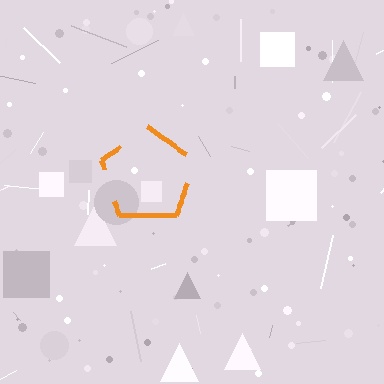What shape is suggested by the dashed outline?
The dashed outline suggests a pentagon.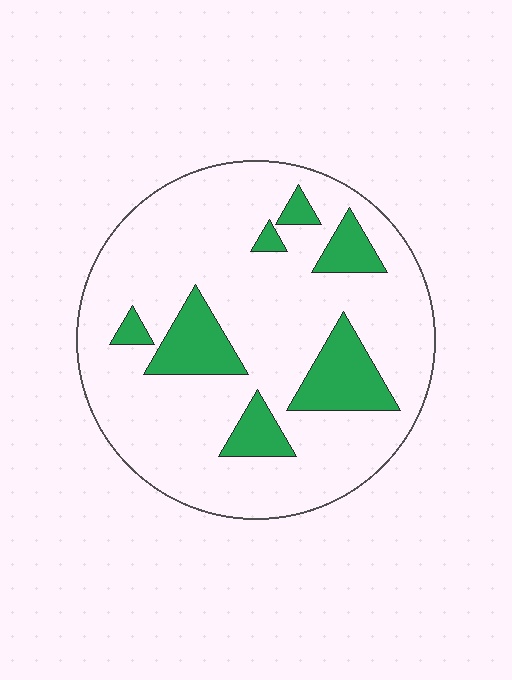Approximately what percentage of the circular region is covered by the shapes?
Approximately 20%.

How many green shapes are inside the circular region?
7.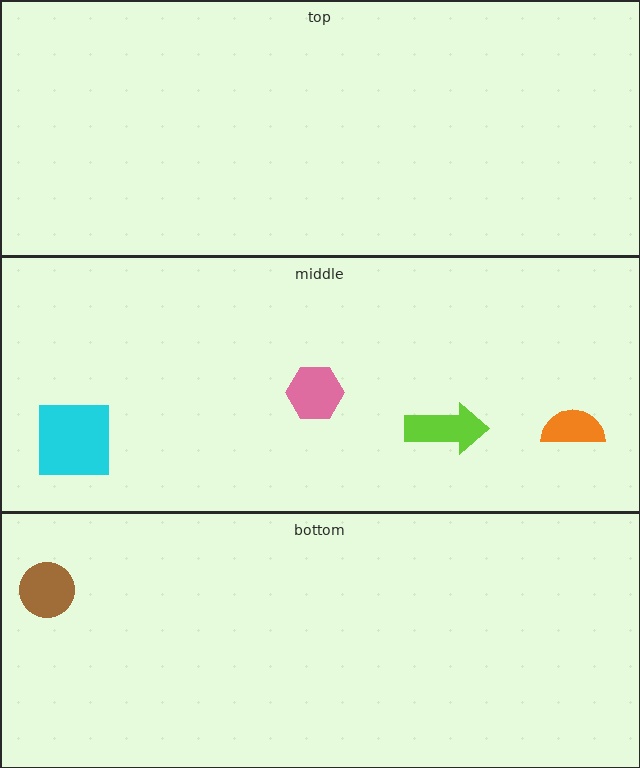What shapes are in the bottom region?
The brown circle.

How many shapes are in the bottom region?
1.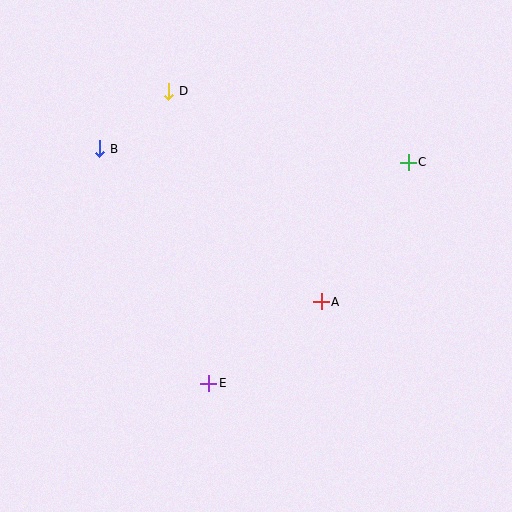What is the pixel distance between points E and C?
The distance between E and C is 297 pixels.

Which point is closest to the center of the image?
Point A at (321, 302) is closest to the center.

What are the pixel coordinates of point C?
Point C is at (408, 162).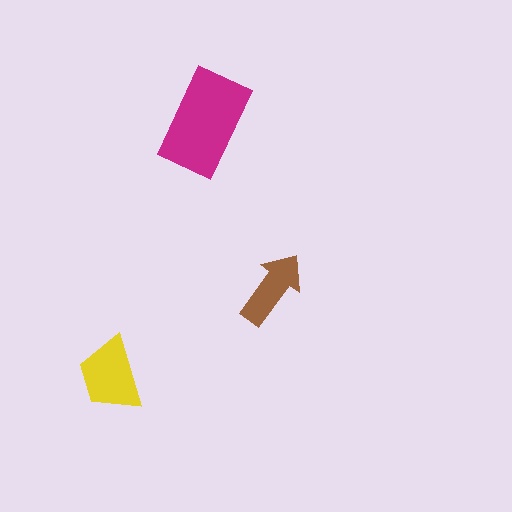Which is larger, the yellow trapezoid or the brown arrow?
The yellow trapezoid.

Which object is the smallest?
The brown arrow.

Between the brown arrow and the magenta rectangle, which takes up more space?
The magenta rectangle.